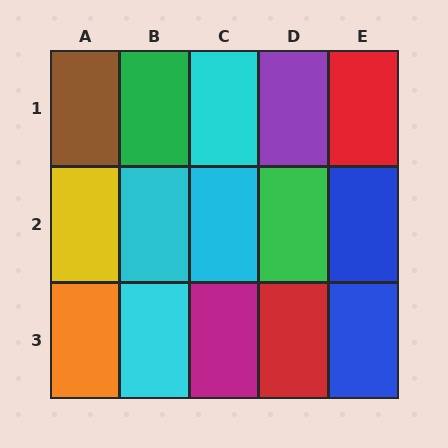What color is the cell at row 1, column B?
Green.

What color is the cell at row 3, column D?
Red.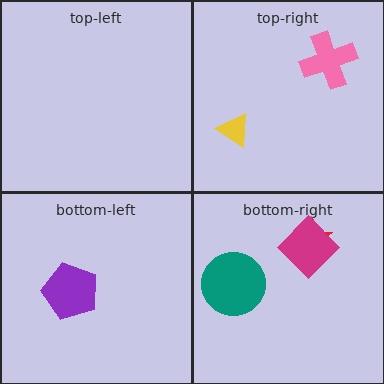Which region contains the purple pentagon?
The bottom-left region.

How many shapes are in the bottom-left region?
1.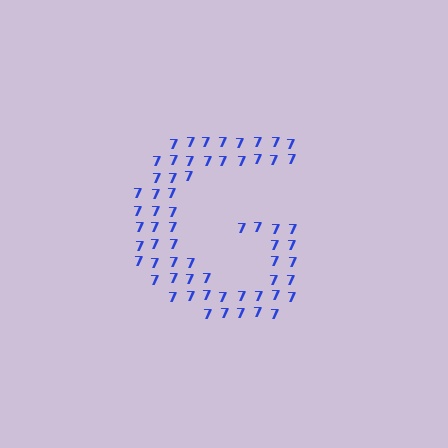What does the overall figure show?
The overall figure shows the letter G.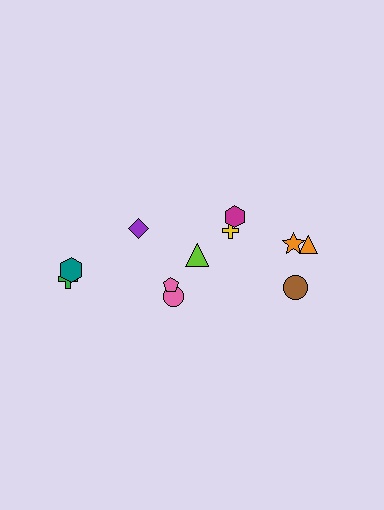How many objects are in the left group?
There are 4 objects.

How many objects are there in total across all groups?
There are 11 objects.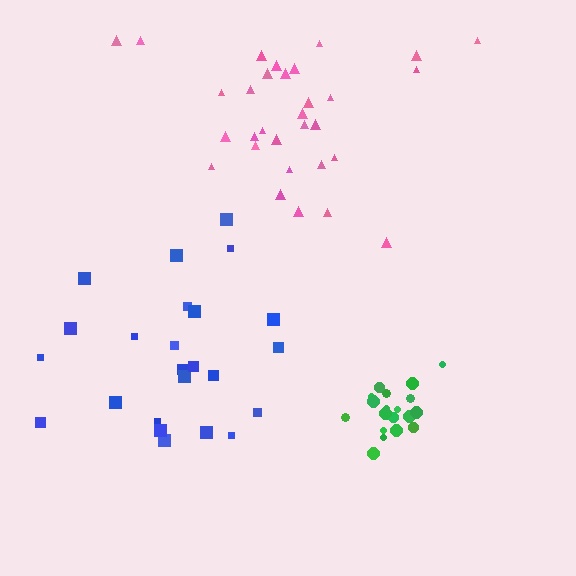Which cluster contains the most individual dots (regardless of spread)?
Pink (32).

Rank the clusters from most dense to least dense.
green, pink, blue.